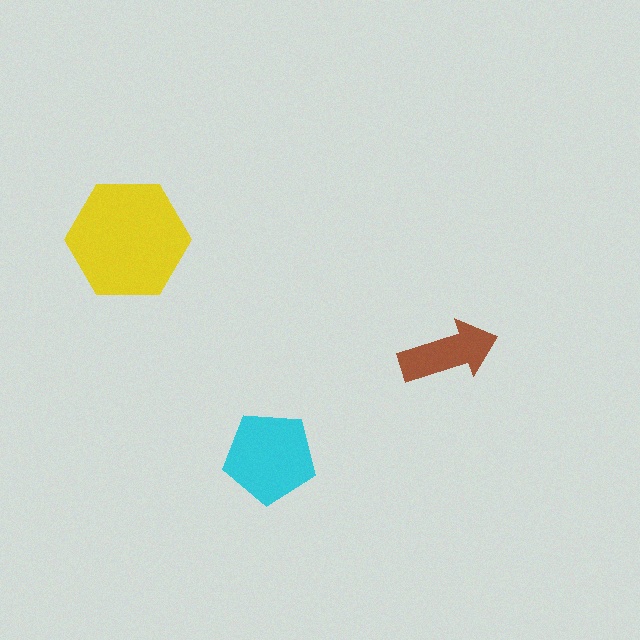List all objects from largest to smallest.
The yellow hexagon, the cyan pentagon, the brown arrow.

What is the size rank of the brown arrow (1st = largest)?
3rd.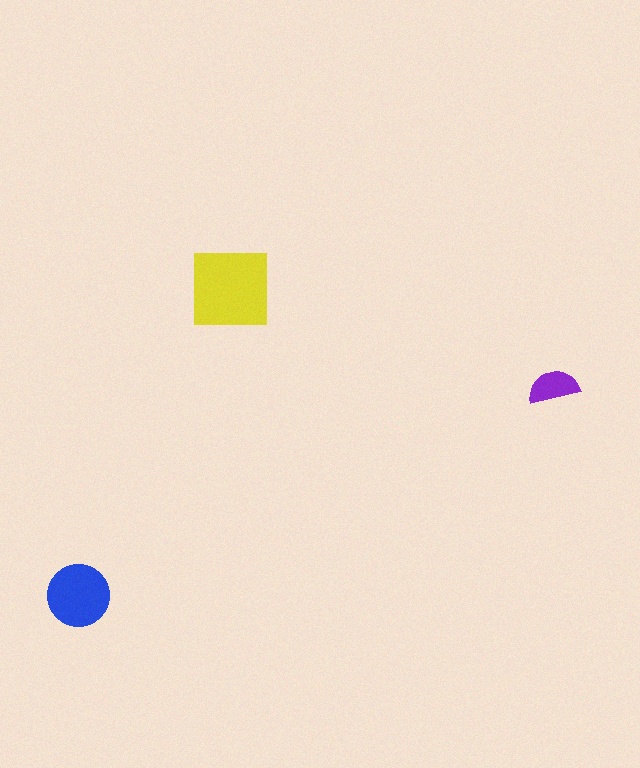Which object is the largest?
The yellow square.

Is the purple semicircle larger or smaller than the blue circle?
Smaller.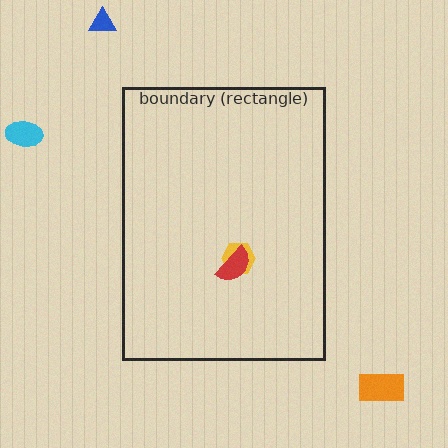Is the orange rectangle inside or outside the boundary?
Outside.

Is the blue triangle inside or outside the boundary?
Outside.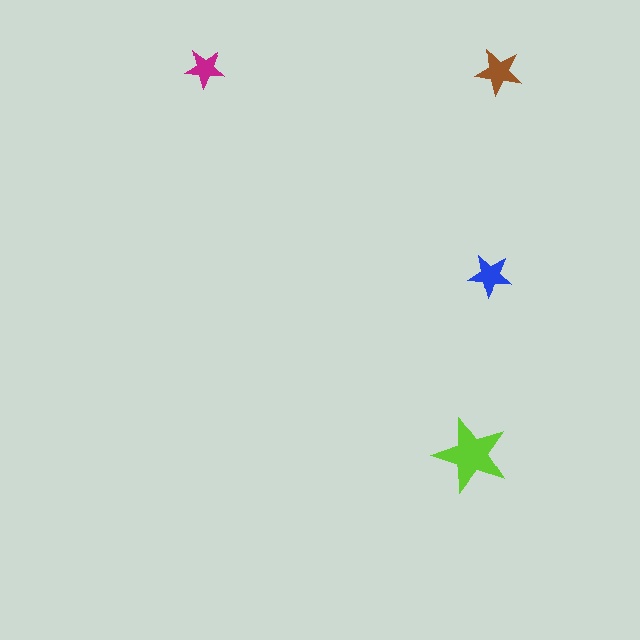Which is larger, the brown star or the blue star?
The brown one.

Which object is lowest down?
The lime star is bottommost.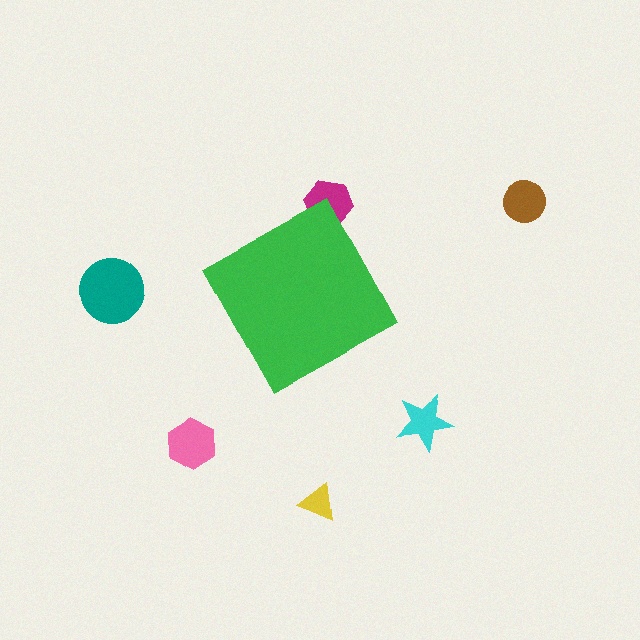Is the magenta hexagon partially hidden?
Yes, the magenta hexagon is partially hidden behind the green diamond.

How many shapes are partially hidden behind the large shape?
1 shape is partially hidden.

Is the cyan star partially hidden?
No, the cyan star is fully visible.